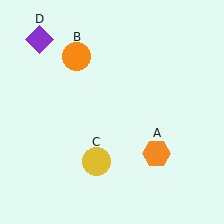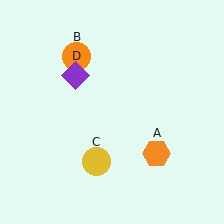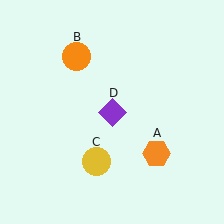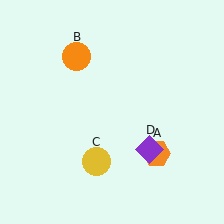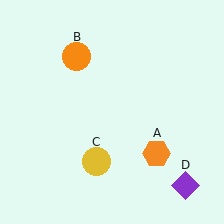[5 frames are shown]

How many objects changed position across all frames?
1 object changed position: purple diamond (object D).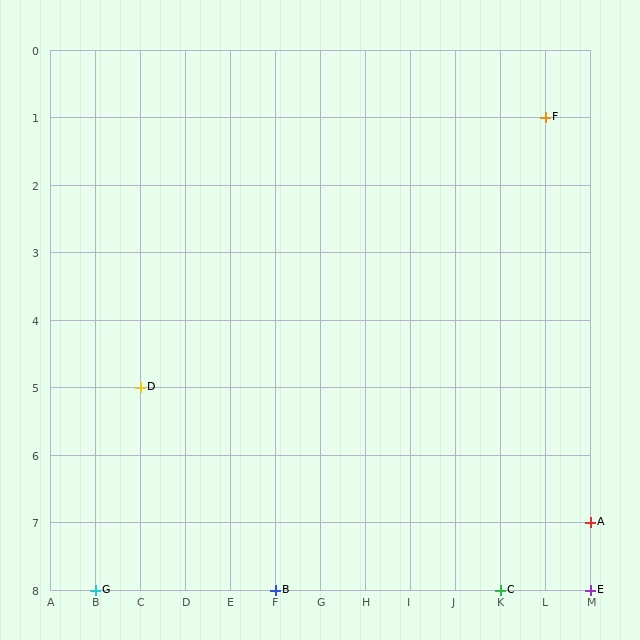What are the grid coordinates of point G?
Point G is at grid coordinates (B, 8).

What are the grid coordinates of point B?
Point B is at grid coordinates (F, 8).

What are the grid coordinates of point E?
Point E is at grid coordinates (M, 8).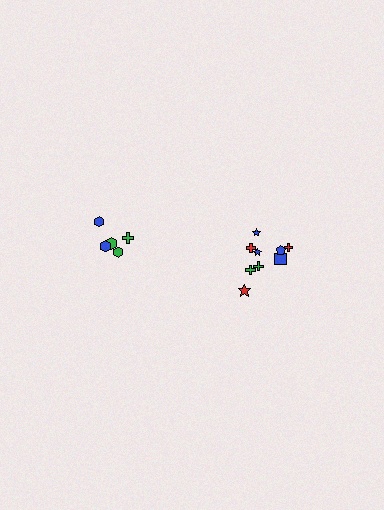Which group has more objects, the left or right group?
The right group.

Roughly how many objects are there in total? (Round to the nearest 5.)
Roughly 15 objects in total.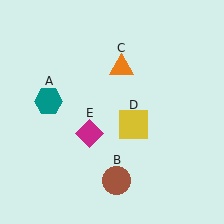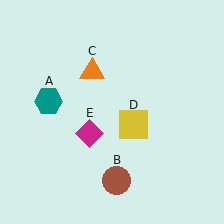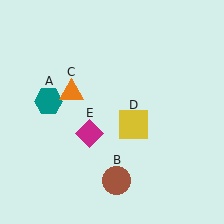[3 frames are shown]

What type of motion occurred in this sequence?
The orange triangle (object C) rotated counterclockwise around the center of the scene.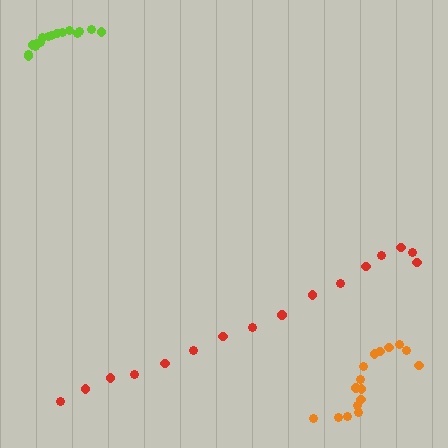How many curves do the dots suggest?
There are 3 distinct paths.